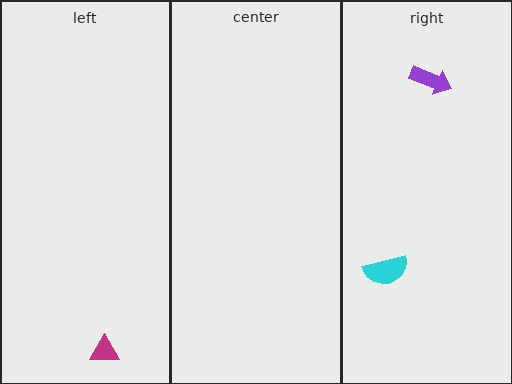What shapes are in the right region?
The purple arrow, the cyan semicircle.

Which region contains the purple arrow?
The right region.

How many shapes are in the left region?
1.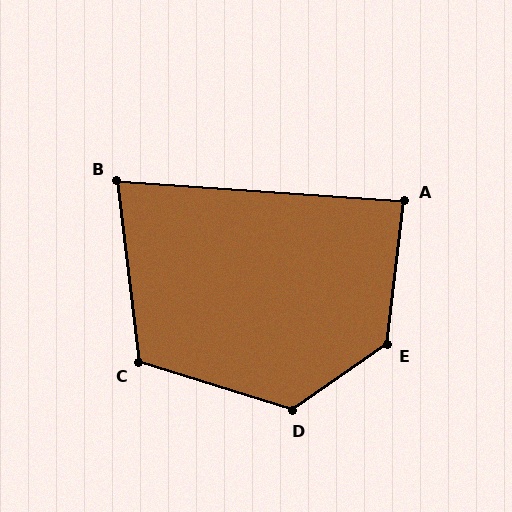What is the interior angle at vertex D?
Approximately 128 degrees (obtuse).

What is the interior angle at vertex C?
Approximately 114 degrees (obtuse).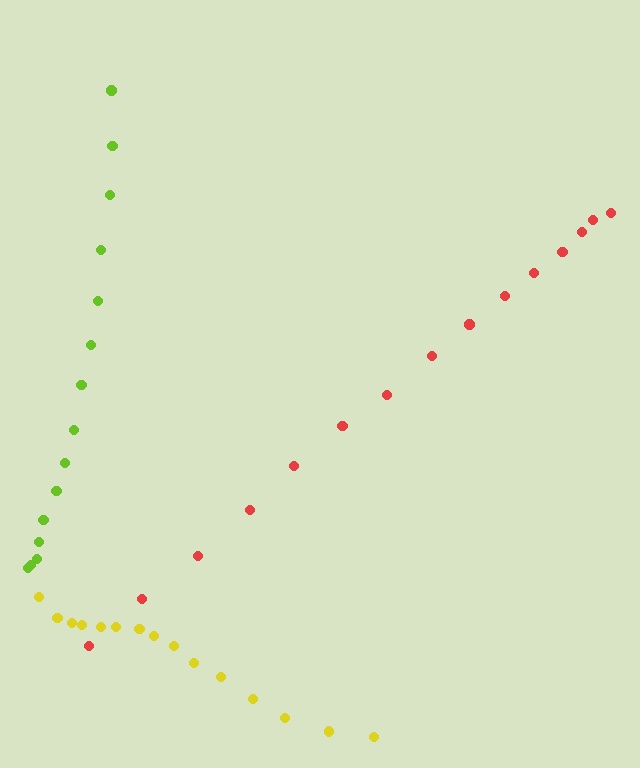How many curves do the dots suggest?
There are 3 distinct paths.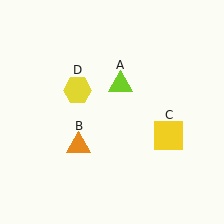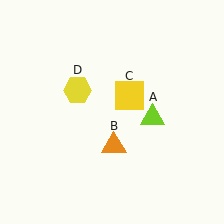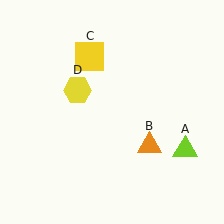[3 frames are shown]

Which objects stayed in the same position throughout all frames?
Yellow hexagon (object D) remained stationary.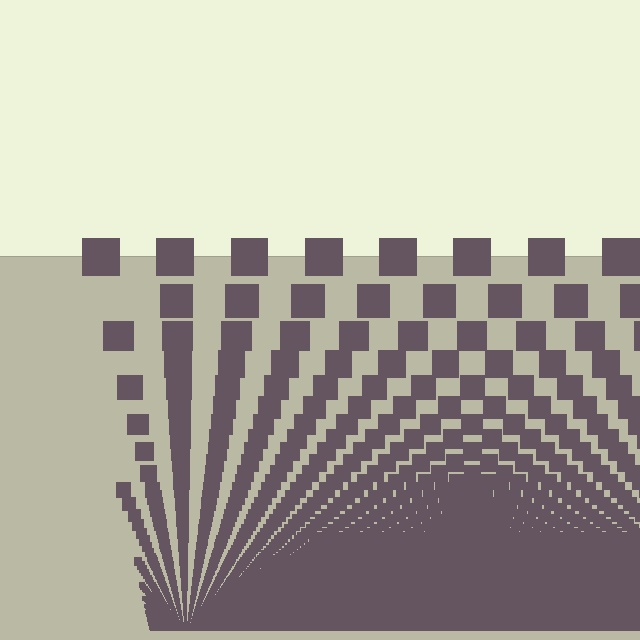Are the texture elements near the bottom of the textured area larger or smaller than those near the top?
Smaller. The gradient is inverted — elements near the bottom are smaller and denser.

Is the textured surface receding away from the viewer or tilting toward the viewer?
The surface appears to tilt toward the viewer. Texture elements get larger and sparser toward the top.